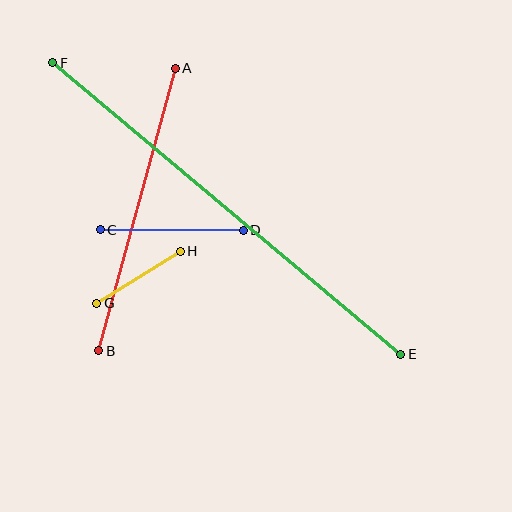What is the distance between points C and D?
The distance is approximately 143 pixels.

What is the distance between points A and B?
The distance is approximately 292 pixels.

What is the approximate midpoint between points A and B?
The midpoint is at approximately (137, 210) pixels.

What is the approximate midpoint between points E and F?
The midpoint is at approximately (227, 208) pixels.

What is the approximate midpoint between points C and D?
The midpoint is at approximately (172, 230) pixels.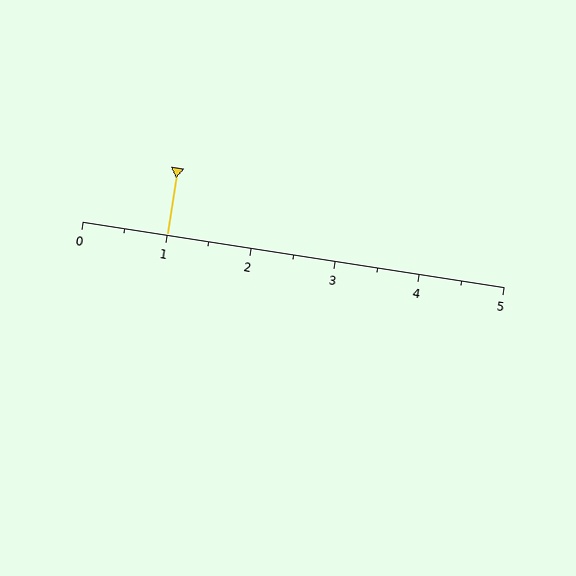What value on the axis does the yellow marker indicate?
The marker indicates approximately 1.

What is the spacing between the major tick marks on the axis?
The major ticks are spaced 1 apart.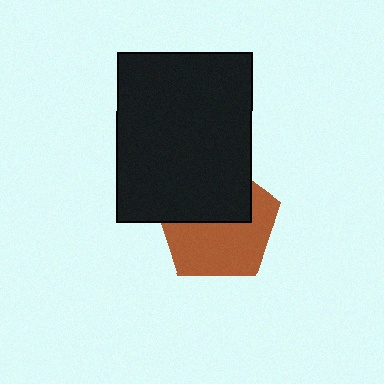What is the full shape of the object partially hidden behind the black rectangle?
The partially hidden object is a brown pentagon.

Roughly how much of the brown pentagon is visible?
About half of it is visible (roughly 56%).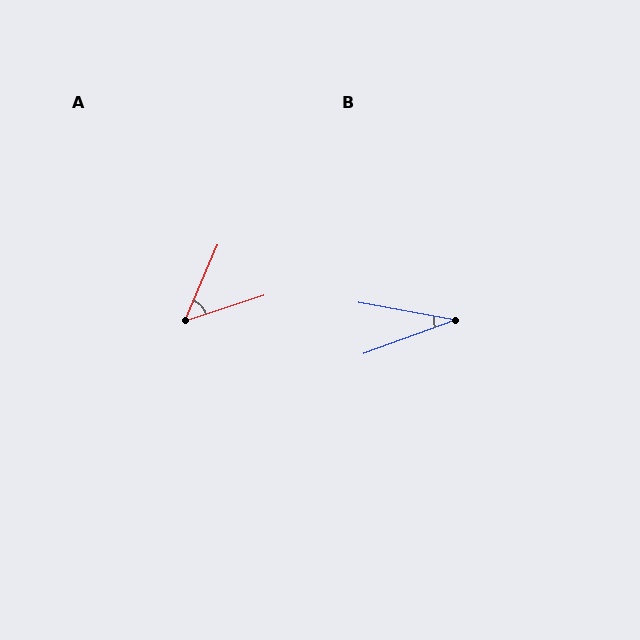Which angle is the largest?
A, at approximately 49 degrees.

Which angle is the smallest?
B, at approximately 30 degrees.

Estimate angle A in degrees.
Approximately 49 degrees.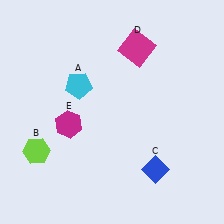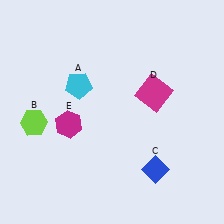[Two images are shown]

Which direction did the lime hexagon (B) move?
The lime hexagon (B) moved up.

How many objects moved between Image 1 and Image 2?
2 objects moved between the two images.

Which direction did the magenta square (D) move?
The magenta square (D) moved down.